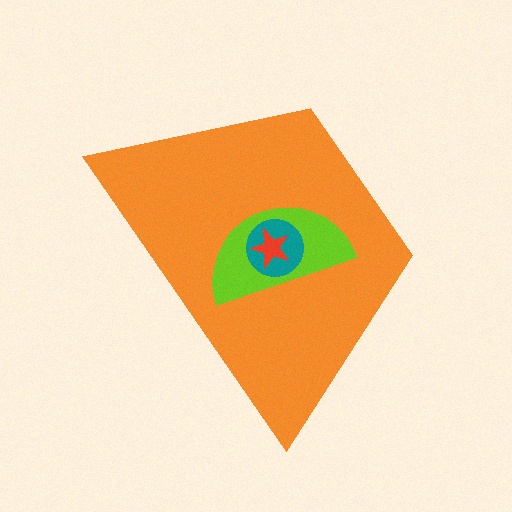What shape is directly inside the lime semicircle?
The teal circle.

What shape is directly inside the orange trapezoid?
The lime semicircle.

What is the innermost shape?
The red star.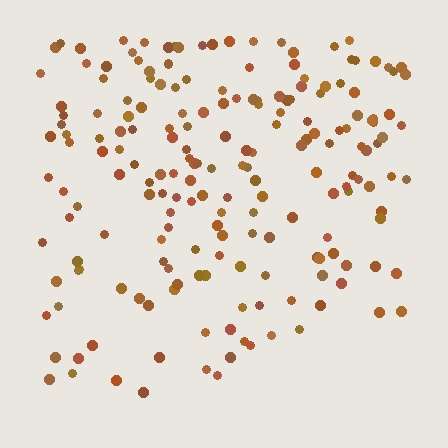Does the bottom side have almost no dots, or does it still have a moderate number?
Still a moderate number, just noticeably fewer than the top.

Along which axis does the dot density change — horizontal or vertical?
Vertical.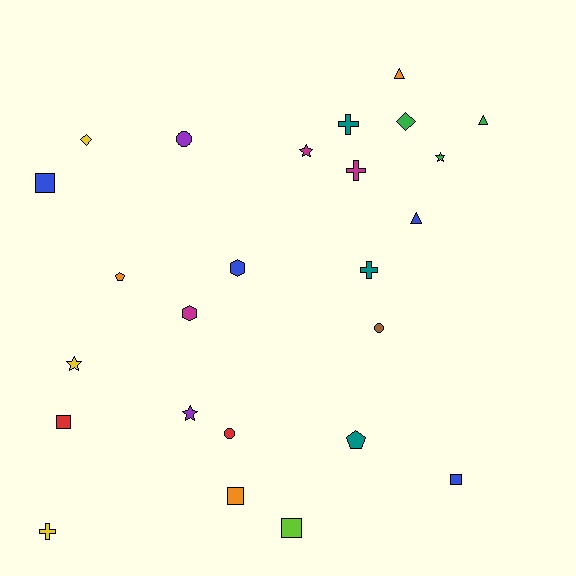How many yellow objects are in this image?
There are 3 yellow objects.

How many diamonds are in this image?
There are 2 diamonds.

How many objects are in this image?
There are 25 objects.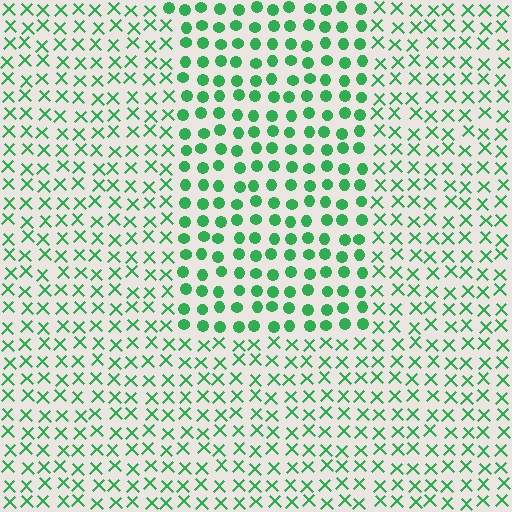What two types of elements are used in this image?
The image uses circles inside the rectangle region and X marks outside it.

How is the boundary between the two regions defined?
The boundary is defined by a change in element shape: circles inside vs. X marks outside. All elements share the same color and spacing.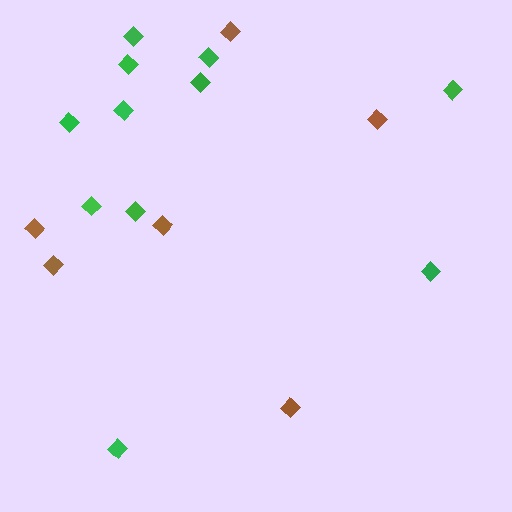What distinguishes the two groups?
There are 2 groups: one group of green diamonds (11) and one group of brown diamonds (6).